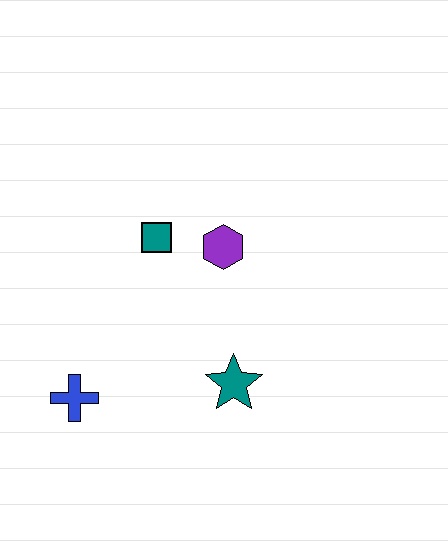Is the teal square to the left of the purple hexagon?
Yes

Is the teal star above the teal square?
No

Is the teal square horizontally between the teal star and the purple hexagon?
No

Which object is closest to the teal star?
The purple hexagon is closest to the teal star.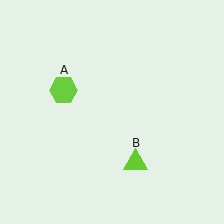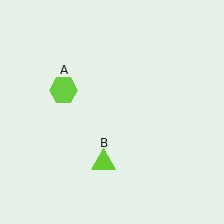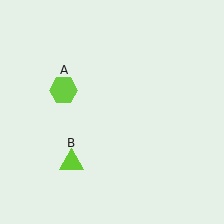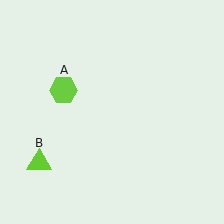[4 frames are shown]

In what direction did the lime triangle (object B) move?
The lime triangle (object B) moved left.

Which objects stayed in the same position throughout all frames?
Lime hexagon (object A) remained stationary.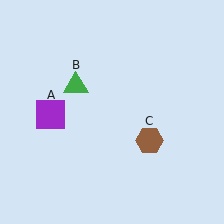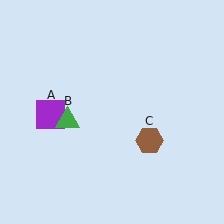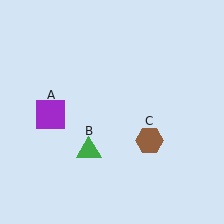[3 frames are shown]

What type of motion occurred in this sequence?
The green triangle (object B) rotated counterclockwise around the center of the scene.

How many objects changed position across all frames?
1 object changed position: green triangle (object B).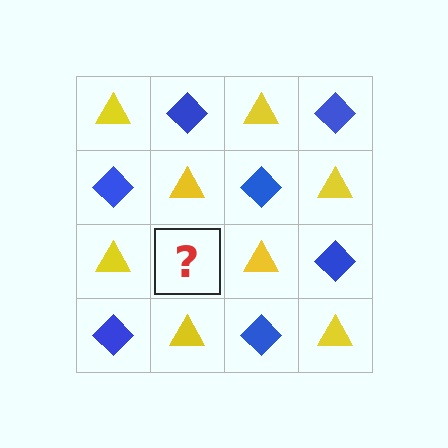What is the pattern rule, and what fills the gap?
The rule is that it alternates yellow triangle and blue diamond in a checkerboard pattern. The gap should be filled with a blue diamond.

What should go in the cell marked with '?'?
The missing cell should contain a blue diamond.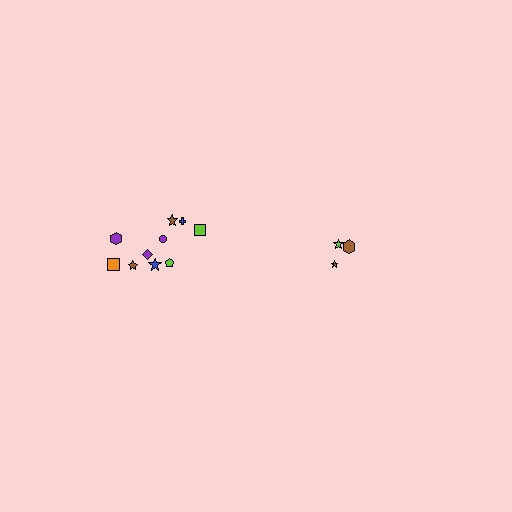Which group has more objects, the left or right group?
The left group.